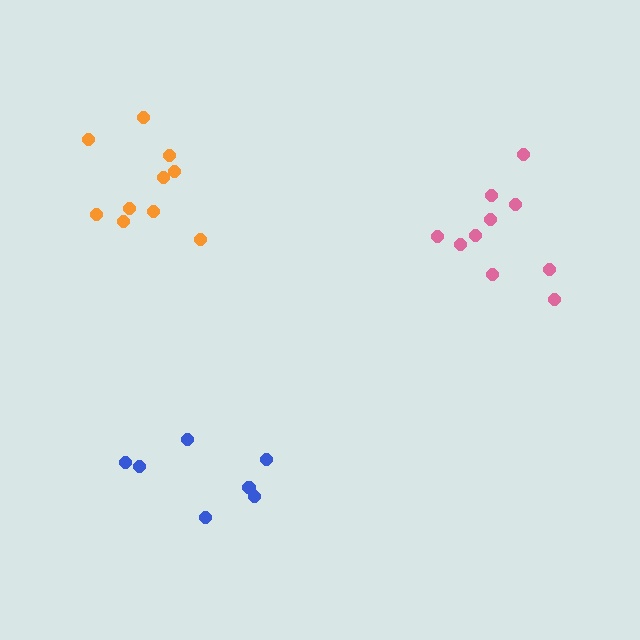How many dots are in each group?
Group 1: 10 dots, Group 2: 7 dots, Group 3: 10 dots (27 total).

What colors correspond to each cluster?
The clusters are colored: pink, blue, orange.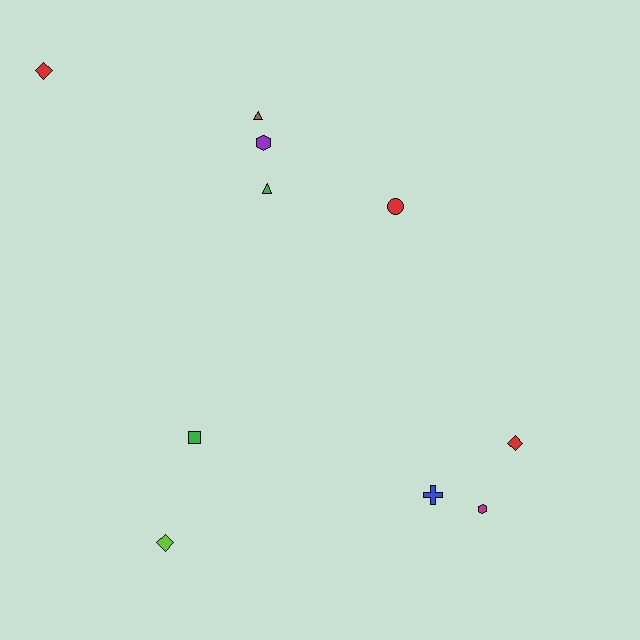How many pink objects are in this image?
There are no pink objects.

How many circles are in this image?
There is 1 circle.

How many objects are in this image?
There are 10 objects.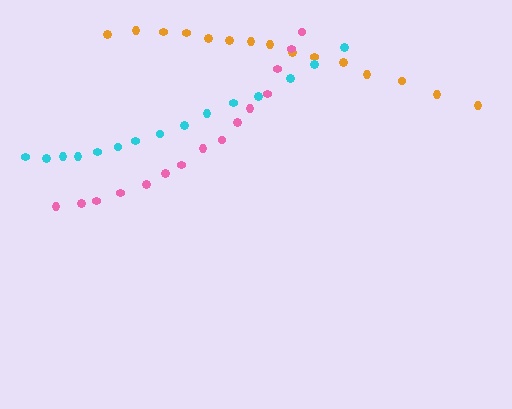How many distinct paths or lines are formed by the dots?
There are 3 distinct paths.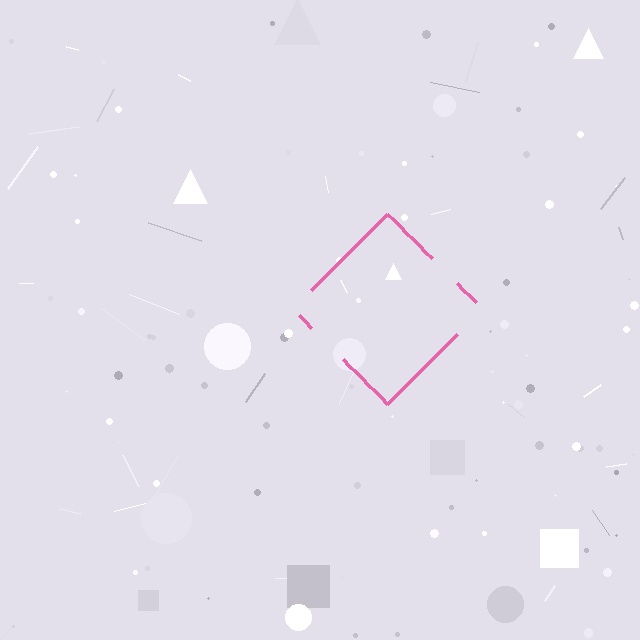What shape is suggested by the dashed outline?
The dashed outline suggests a diamond.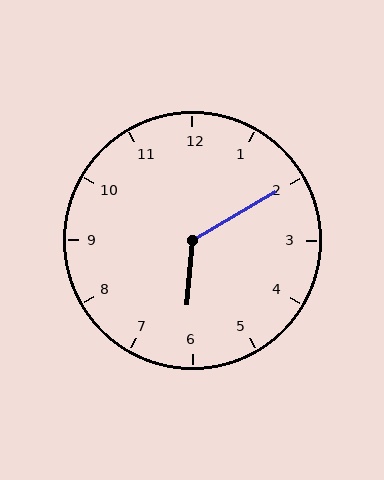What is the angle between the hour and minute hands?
Approximately 125 degrees.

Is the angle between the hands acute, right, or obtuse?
It is obtuse.